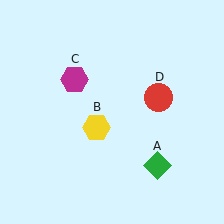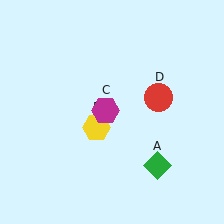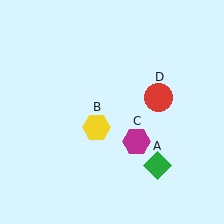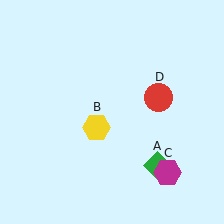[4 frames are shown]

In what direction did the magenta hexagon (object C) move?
The magenta hexagon (object C) moved down and to the right.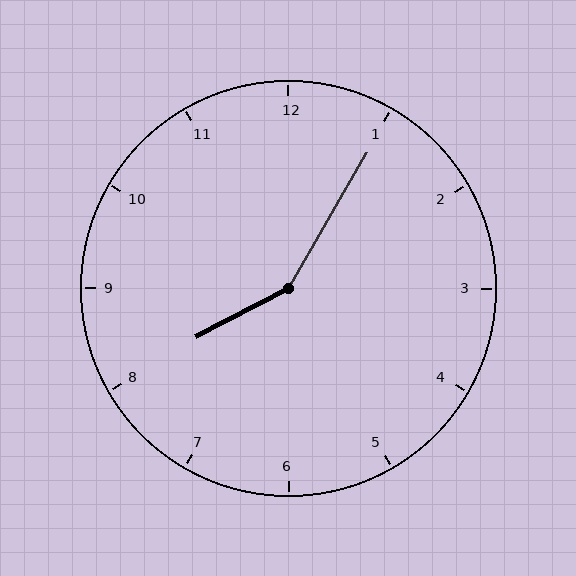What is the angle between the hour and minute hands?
Approximately 148 degrees.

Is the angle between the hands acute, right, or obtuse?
It is obtuse.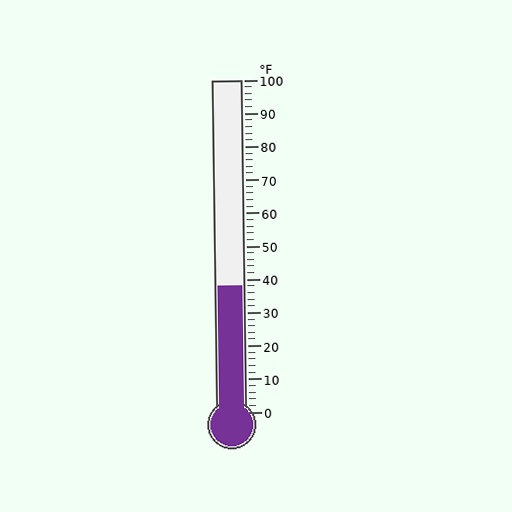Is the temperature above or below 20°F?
The temperature is above 20°F.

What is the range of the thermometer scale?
The thermometer scale ranges from 0°F to 100°F.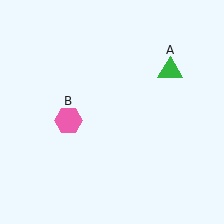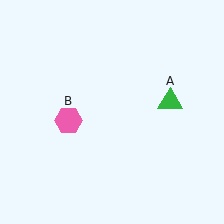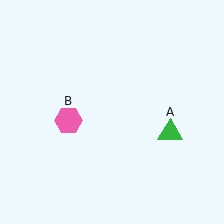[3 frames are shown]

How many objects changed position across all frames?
1 object changed position: green triangle (object A).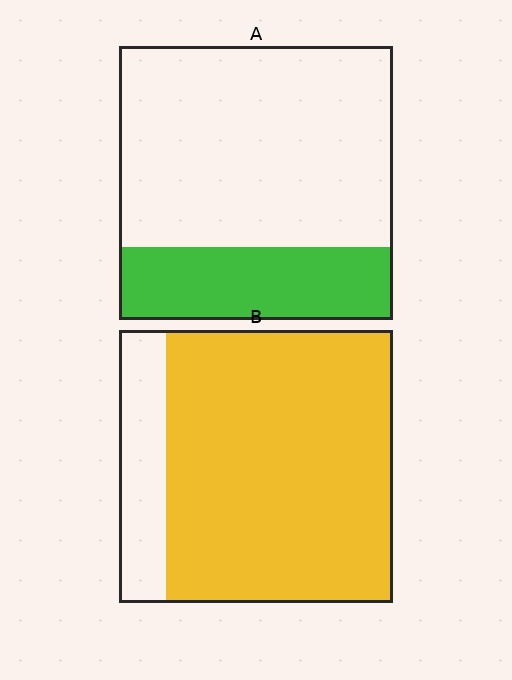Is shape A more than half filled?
No.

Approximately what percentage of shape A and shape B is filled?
A is approximately 25% and B is approximately 85%.